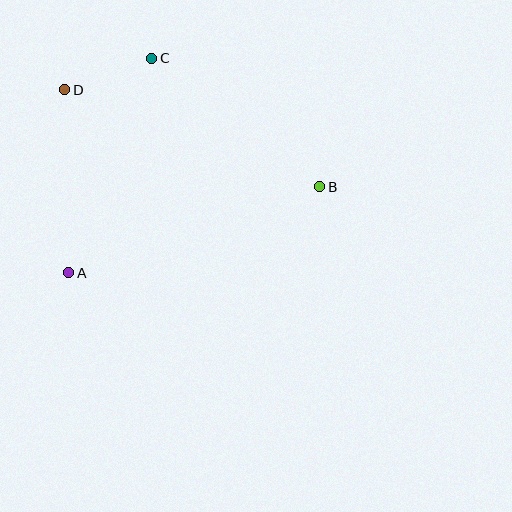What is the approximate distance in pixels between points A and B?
The distance between A and B is approximately 265 pixels.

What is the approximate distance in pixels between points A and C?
The distance between A and C is approximately 230 pixels.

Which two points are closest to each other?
Points C and D are closest to each other.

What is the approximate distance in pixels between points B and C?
The distance between B and C is approximately 211 pixels.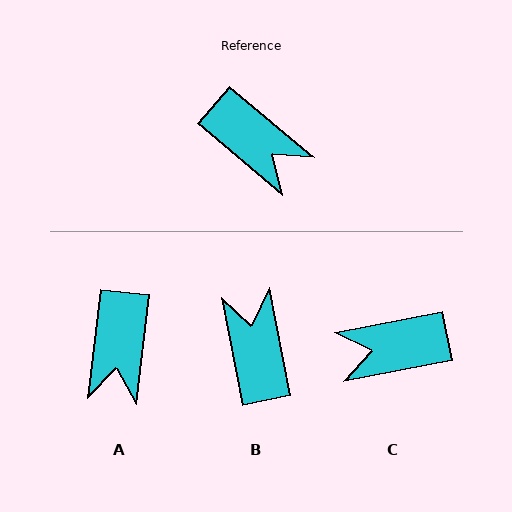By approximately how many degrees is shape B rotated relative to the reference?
Approximately 141 degrees counter-clockwise.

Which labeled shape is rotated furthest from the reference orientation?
B, about 141 degrees away.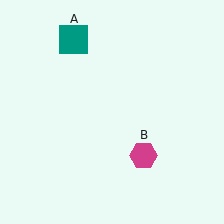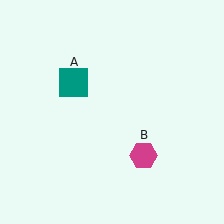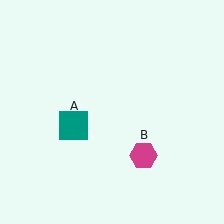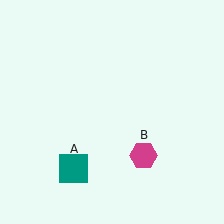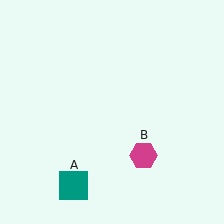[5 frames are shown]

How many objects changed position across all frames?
1 object changed position: teal square (object A).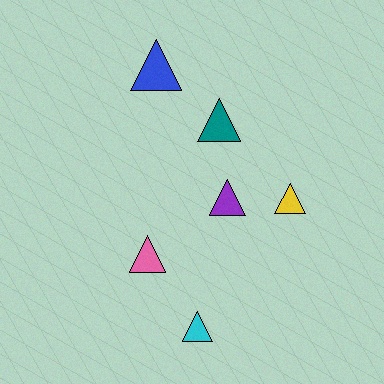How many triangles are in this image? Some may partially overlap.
There are 6 triangles.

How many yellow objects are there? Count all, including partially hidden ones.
There is 1 yellow object.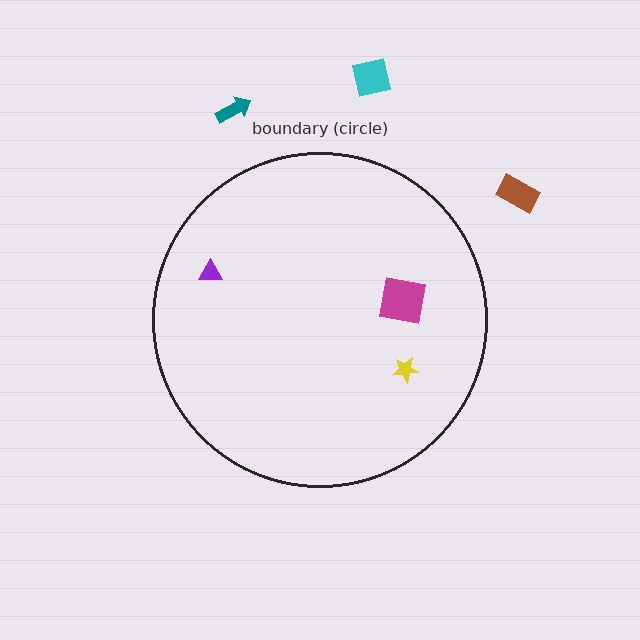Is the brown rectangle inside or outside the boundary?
Outside.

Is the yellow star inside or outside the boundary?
Inside.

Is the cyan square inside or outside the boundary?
Outside.